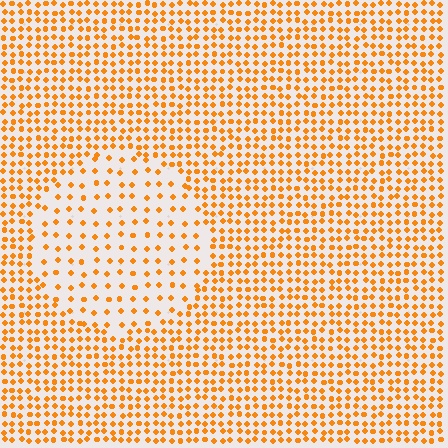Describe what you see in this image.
The image contains small orange elements arranged at two different densities. A circle-shaped region is visible where the elements are less densely packed than the surrounding area.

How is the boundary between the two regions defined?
The boundary is defined by a change in element density (approximately 2.3x ratio). All elements are the same color, size, and shape.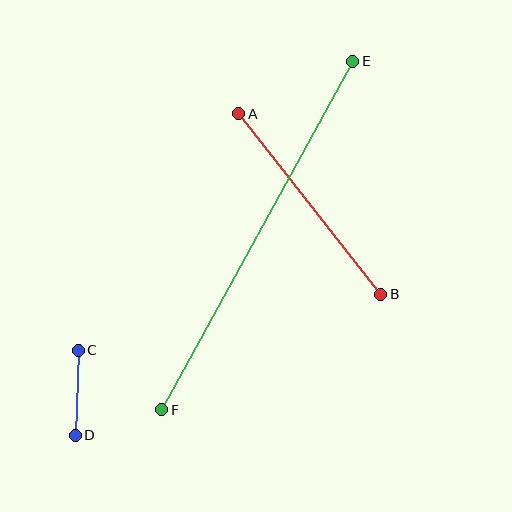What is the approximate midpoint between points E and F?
The midpoint is at approximately (257, 236) pixels.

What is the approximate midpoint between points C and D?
The midpoint is at approximately (77, 393) pixels.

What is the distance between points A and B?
The distance is approximately 230 pixels.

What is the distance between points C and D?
The distance is approximately 85 pixels.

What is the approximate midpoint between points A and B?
The midpoint is at approximately (310, 204) pixels.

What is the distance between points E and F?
The distance is approximately 397 pixels.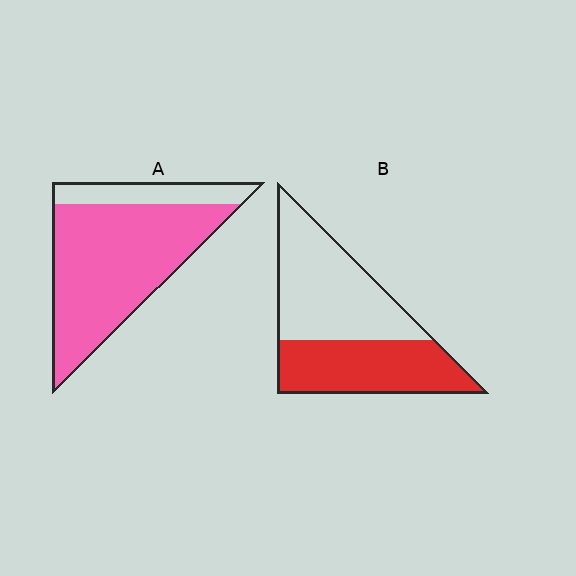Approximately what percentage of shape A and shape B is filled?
A is approximately 80% and B is approximately 45%.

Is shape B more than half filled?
No.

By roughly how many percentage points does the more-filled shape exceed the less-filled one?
By roughly 35 percentage points (A over B).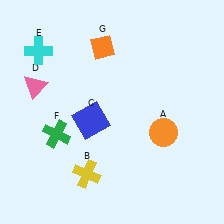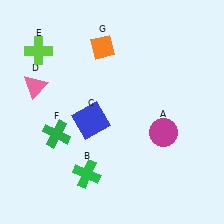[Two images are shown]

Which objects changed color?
A changed from orange to magenta. B changed from yellow to green. E changed from cyan to lime.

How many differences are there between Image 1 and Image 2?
There are 3 differences between the two images.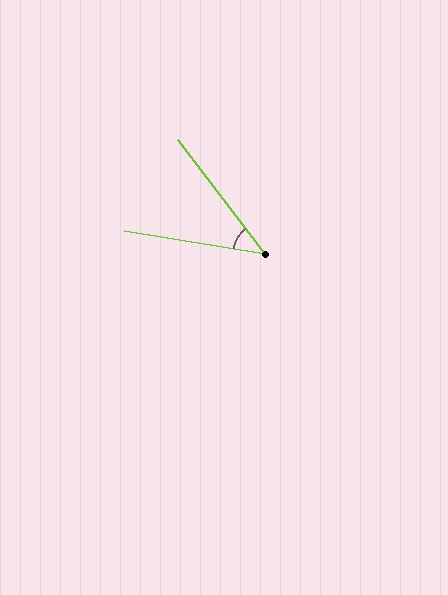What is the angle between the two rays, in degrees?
Approximately 43 degrees.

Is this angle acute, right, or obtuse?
It is acute.